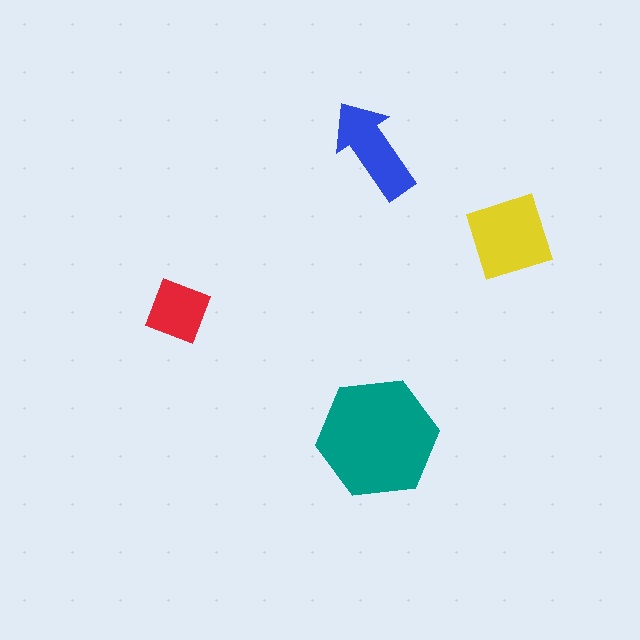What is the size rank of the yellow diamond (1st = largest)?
2nd.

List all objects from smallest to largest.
The red square, the blue arrow, the yellow diamond, the teal hexagon.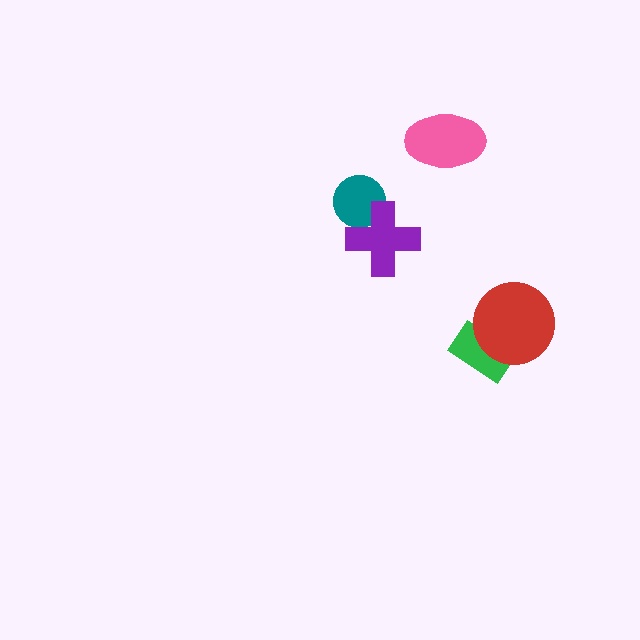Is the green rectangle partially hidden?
Yes, it is partially covered by another shape.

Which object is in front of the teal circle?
The purple cross is in front of the teal circle.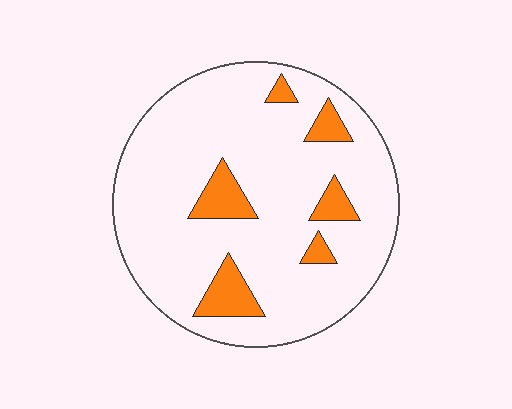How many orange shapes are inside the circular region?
6.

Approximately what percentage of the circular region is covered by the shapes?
Approximately 15%.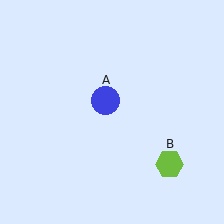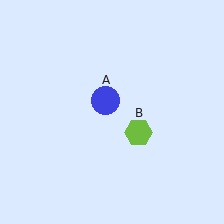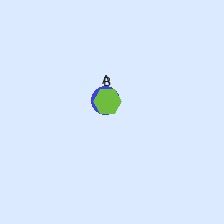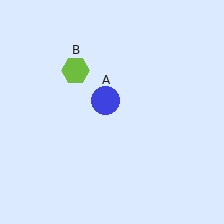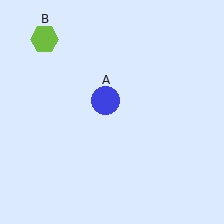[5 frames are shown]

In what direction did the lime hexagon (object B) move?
The lime hexagon (object B) moved up and to the left.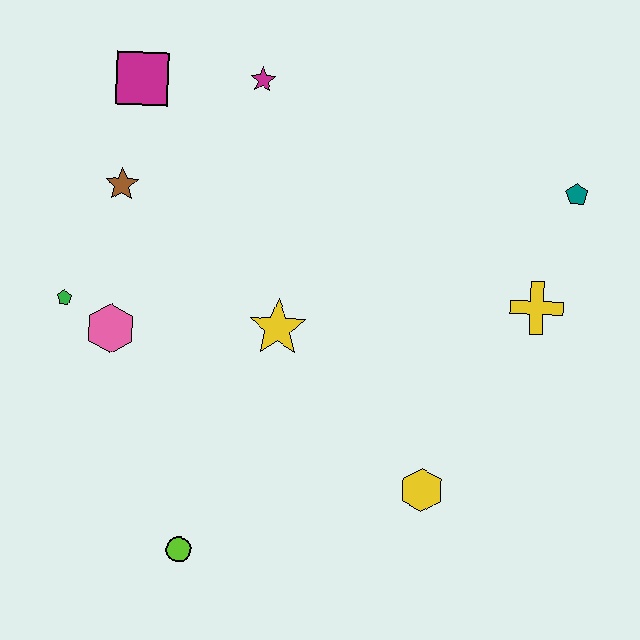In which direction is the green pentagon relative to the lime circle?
The green pentagon is above the lime circle.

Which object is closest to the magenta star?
The magenta square is closest to the magenta star.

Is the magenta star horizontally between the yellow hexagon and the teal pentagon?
No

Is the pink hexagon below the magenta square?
Yes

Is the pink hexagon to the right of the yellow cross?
No